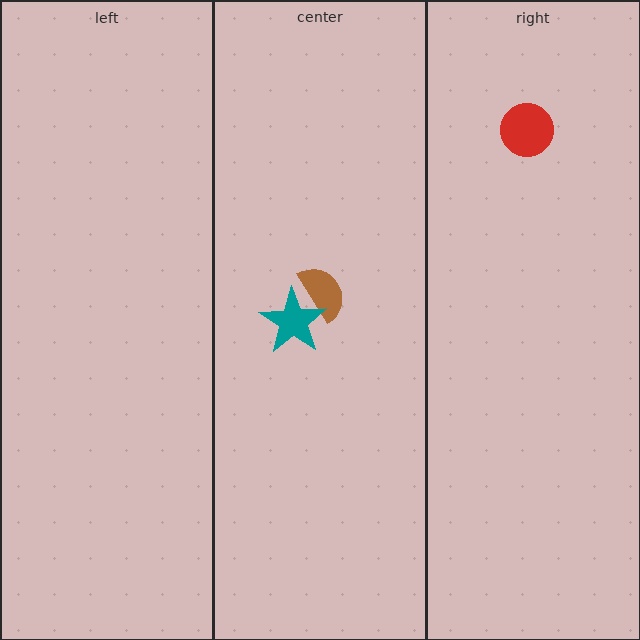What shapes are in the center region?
The brown semicircle, the teal star.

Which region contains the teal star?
The center region.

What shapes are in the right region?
The red circle.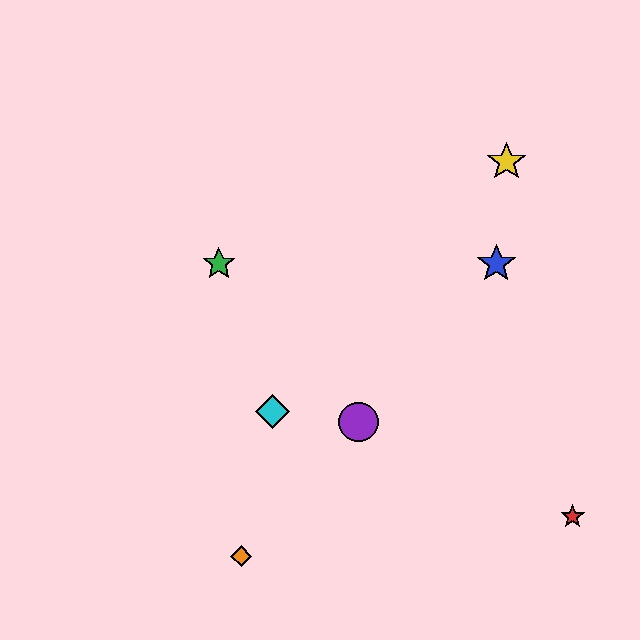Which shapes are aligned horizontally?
The blue star, the green star are aligned horizontally.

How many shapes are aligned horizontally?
2 shapes (the blue star, the green star) are aligned horizontally.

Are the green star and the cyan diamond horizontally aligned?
No, the green star is at y≈264 and the cyan diamond is at y≈411.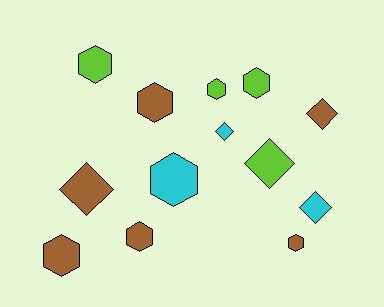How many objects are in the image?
There are 13 objects.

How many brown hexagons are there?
There are 4 brown hexagons.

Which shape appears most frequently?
Hexagon, with 8 objects.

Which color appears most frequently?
Brown, with 6 objects.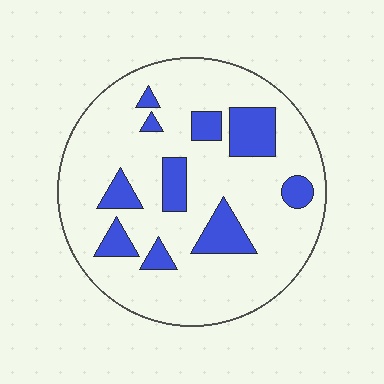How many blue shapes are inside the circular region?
10.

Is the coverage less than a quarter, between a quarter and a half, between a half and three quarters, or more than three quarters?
Less than a quarter.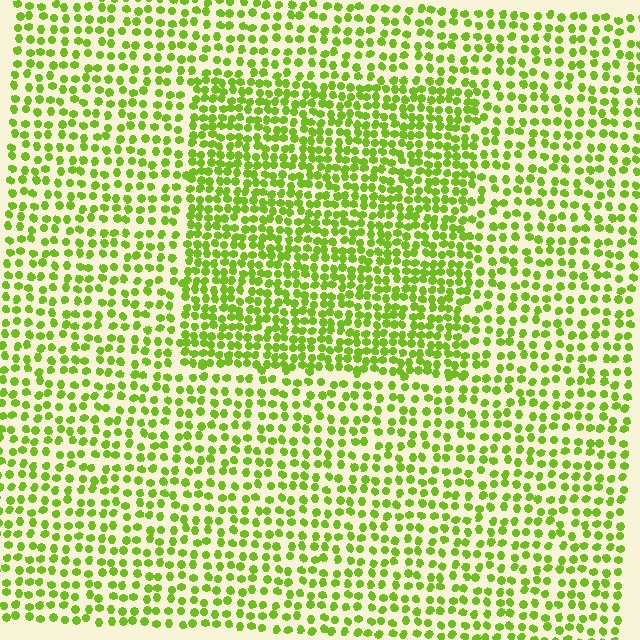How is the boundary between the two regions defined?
The boundary is defined by a change in element density (approximately 1.7x ratio). All elements are the same color, size, and shape.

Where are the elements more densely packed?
The elements are more densely packed inside the rectangle boundary.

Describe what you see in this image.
The image contains small lime elements arranged at two different densities. A rectangle-shaped region is visible where the elements are more densely packed than the surrounding area.